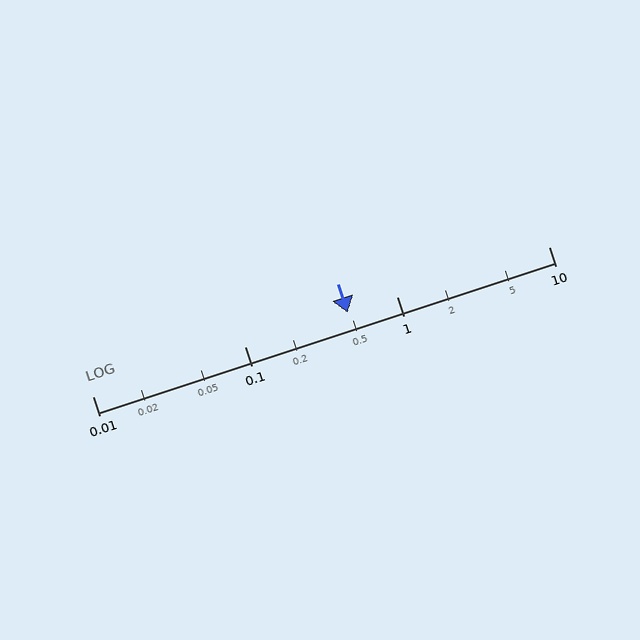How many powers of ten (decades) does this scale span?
The scale spans 3 decades, from 0.01 to 10.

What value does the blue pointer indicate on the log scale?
The pointer indicates approximately 0.48.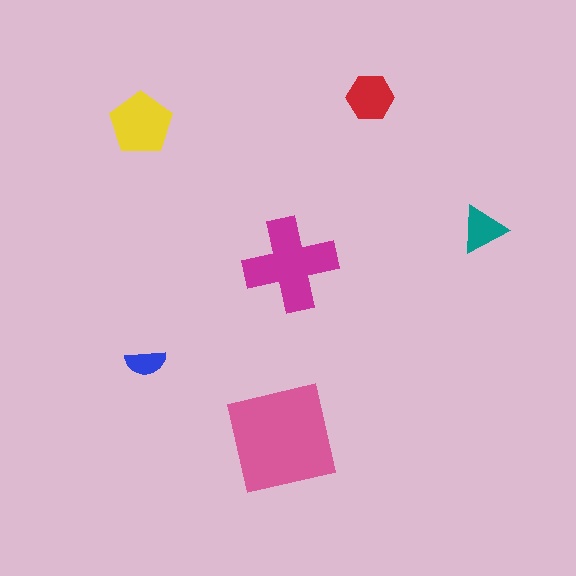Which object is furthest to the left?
The yellow pentagon is leftmost.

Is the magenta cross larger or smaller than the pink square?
Smaller.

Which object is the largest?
The pink square.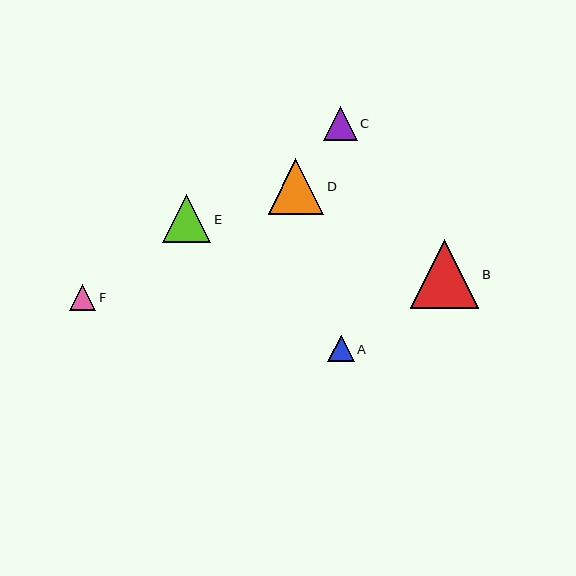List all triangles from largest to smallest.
From largest to smallest: B, D, E, C, A, F.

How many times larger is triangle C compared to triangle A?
Triangle C is approximately 1.3 times the size of triangle A.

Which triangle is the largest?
Triangle B is the largest with a size of approximately 68 pixels.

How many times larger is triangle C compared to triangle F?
Triangle C is approximately 1.3 times the size of triangle F.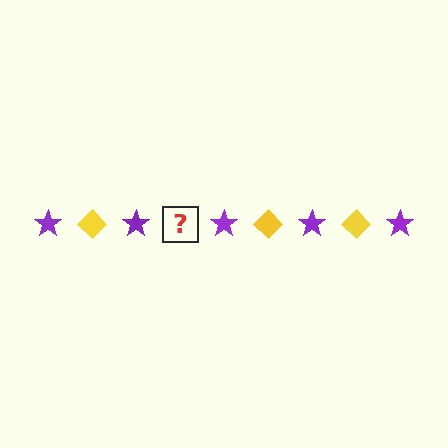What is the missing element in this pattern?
The missing element is a yellow diamond.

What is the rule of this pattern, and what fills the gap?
The rule is that the pattern alternates between purple star and yellow diamond. The gap should be filled with a yellow diamond.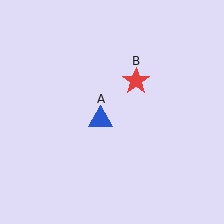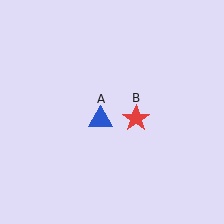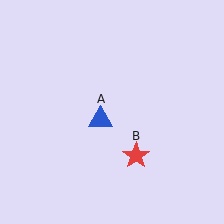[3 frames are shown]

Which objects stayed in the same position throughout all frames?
Blue triangle (object A) remained stationary.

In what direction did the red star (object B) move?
The red star (object B) moved down.